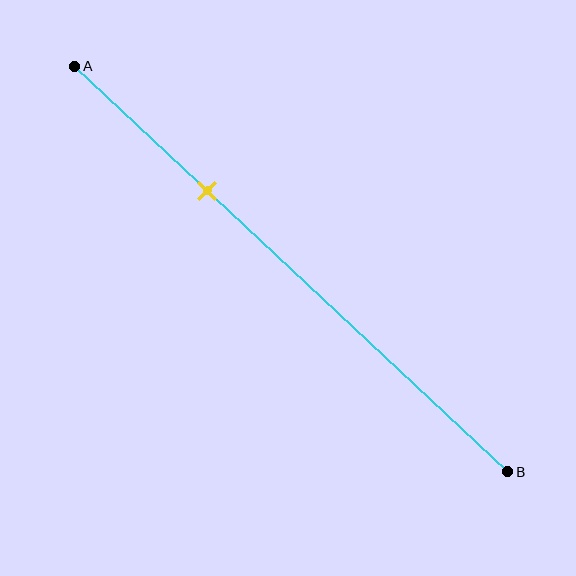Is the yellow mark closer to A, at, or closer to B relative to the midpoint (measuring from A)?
The yellow mark is closer to point A than the midpoint of segment AB.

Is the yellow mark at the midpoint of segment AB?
No, the mark is at about 30% from A, not at the 50% midpoint.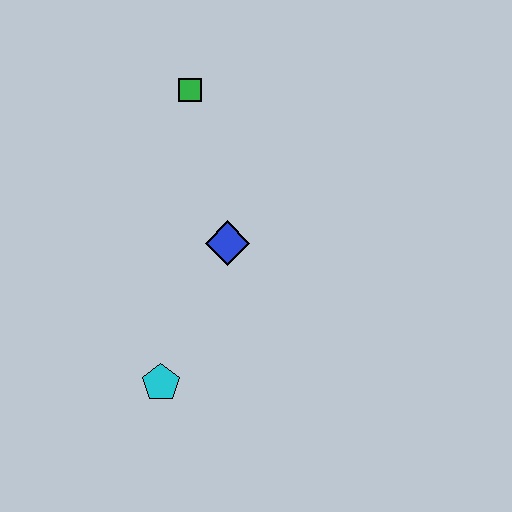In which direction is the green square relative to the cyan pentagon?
The green square is above the cyan pentagon.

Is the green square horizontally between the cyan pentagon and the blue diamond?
Yes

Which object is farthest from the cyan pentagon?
The green square is farthest from the cyan pentagon.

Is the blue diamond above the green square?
No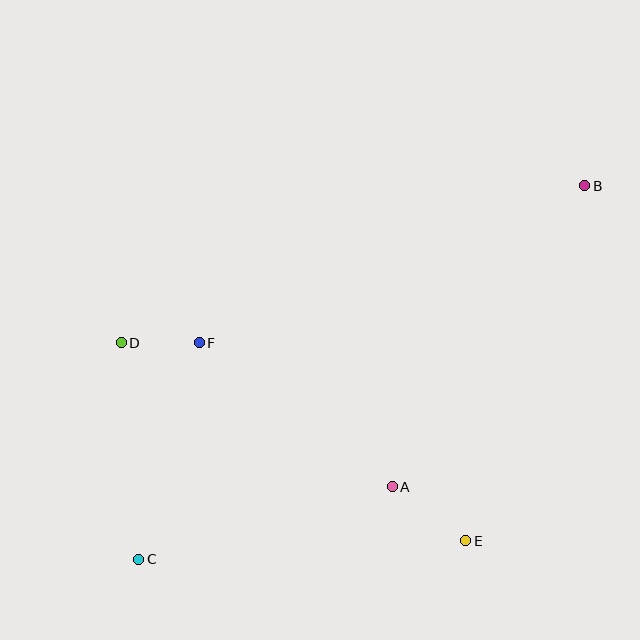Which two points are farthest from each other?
Points B and C are farthest from each other.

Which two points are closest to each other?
Points D and F are closest to each other.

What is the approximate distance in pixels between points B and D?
The distance between B and D is approximately 490 pixels.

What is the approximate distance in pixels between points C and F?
The distance between C and F is approximately 224 pixels.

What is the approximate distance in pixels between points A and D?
The distance between A and D is approximately 307 pixels.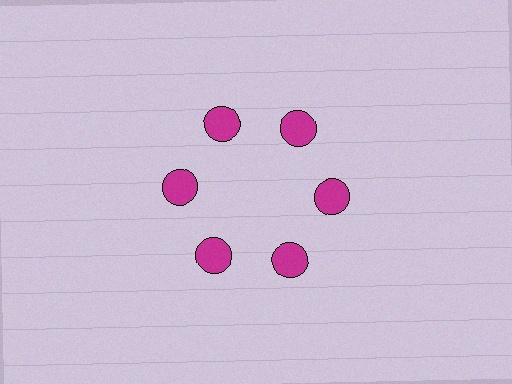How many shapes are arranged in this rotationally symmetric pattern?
There are 6 shapes, arranged in 6 groups of 1.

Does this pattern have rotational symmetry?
Yes, this pattern has 6-fold rotational symmetry. It looks the same after rotating 60 degrees around the center.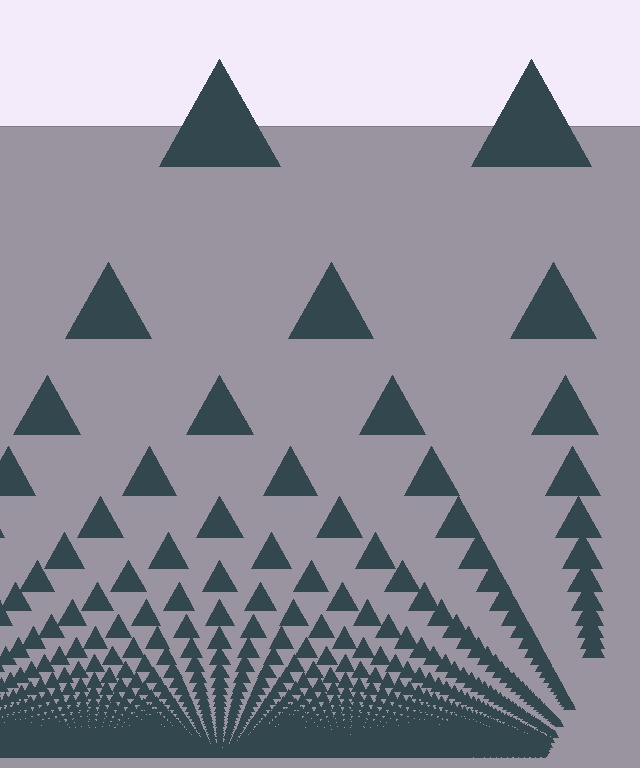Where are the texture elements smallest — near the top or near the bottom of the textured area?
Near the bottom.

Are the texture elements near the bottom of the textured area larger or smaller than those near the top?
Smaller. The gradient is inverted — elements near the bottom are smaller and denser.